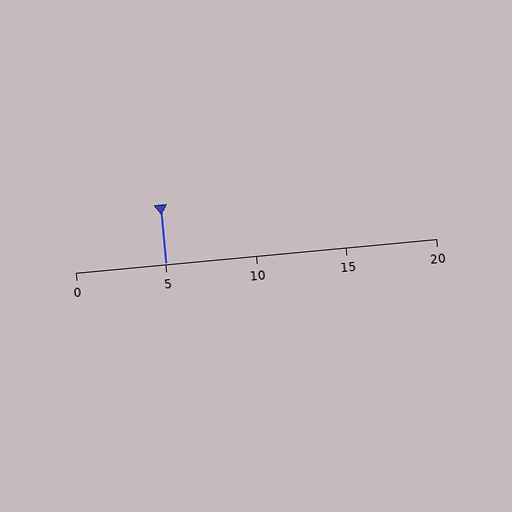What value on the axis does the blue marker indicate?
The marker indicates approximately 5.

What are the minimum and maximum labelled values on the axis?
The axis runs from 0 to 20.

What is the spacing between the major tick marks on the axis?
The major ticks are spaced 5 apart.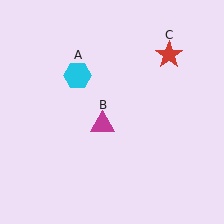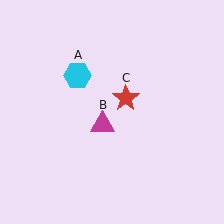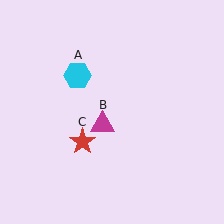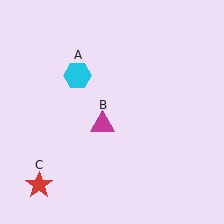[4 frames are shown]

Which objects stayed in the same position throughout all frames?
Cyan hexagon (object A) and magenta triangle (object B) remained stationary.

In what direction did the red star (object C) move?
The red star (object C) moved down and to the left.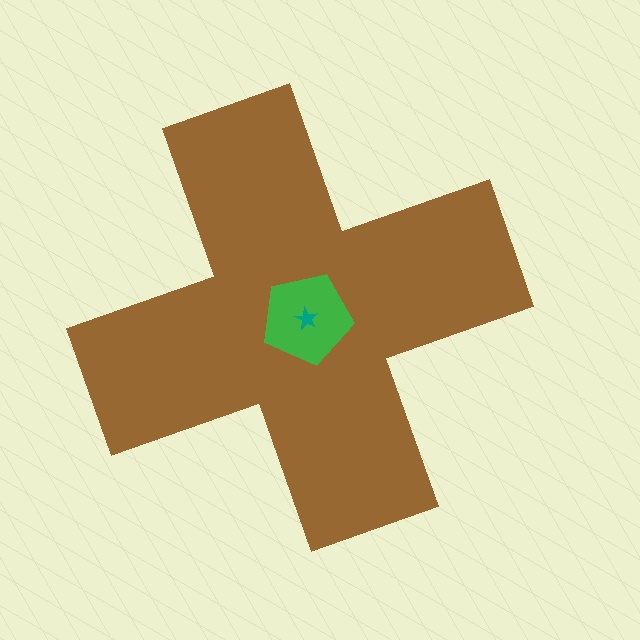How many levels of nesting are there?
3.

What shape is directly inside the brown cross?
The green pentagon.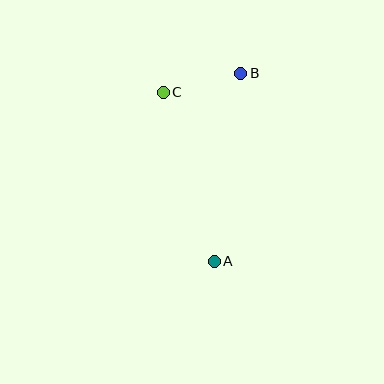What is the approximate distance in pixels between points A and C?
The distance between A and C is approximately 176 pixels.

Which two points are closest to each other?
Points B and C are closest to each other.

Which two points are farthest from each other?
Points A and B are farthest from each other.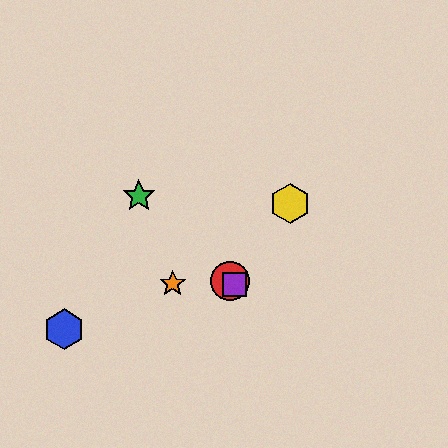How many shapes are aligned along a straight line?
3 shapes (the red circle, the green star, the purple square) are aligned along a straight line.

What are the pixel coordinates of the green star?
The green star is at (139, 196).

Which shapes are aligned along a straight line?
The red circle, the green star, the purple square are aligned along a straight line.